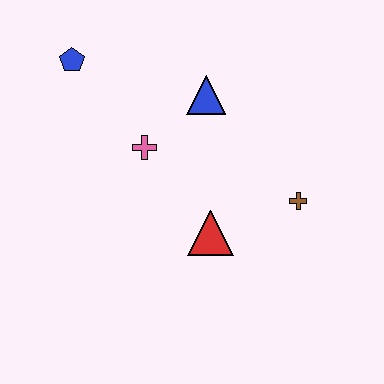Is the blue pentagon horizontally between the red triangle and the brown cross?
No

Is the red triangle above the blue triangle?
No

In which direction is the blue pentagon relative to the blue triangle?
The blue pentagon is to the left of the blue triangle.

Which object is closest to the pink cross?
The blue triangle is closest to the pink cross.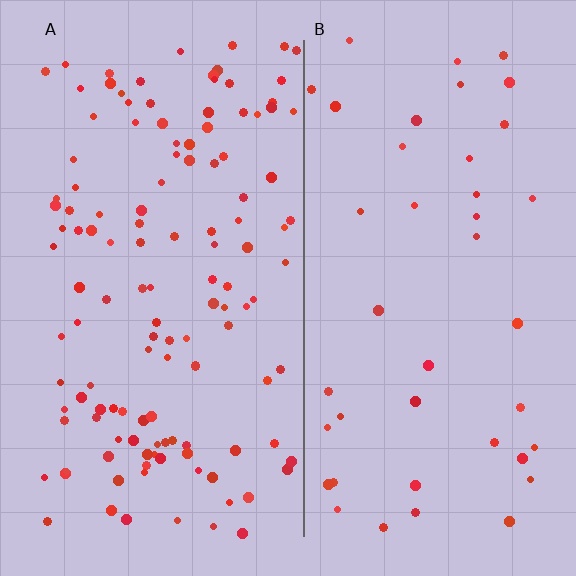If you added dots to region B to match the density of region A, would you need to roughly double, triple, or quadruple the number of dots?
Approximately triple.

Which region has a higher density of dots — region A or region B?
A (the left).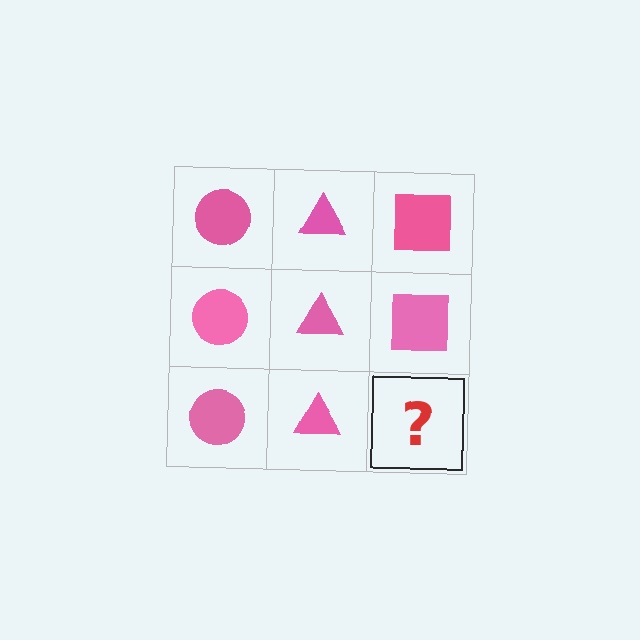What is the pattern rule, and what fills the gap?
The rule is that each column has a consistent shape. The gap should be filled with a pink square.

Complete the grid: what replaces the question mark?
The question mark should be replaced with a pink square.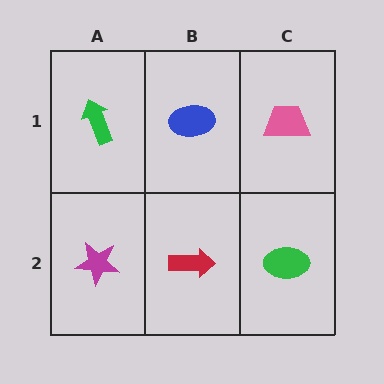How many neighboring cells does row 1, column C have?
2.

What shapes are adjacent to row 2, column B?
A blue ellipse (row 1, column B), a magenta star (row 2, column A), a green ellipse (row 2, column C).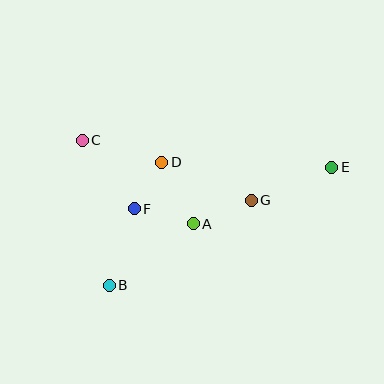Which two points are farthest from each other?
Points B and E are farthest from each other.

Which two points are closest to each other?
Points D and F are closest to each other.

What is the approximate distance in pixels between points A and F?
The distance between A and F is approximately 61 pixels.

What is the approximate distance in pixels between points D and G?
The distance between D and G is approximately 97 pixels.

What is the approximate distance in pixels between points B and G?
The distance between B and G is approximately 166 pixels.